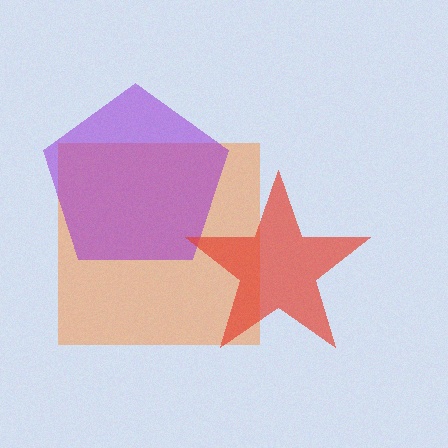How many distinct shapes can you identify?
There are 3 distinct shapes: an orange square, a purple pentagon, a red star.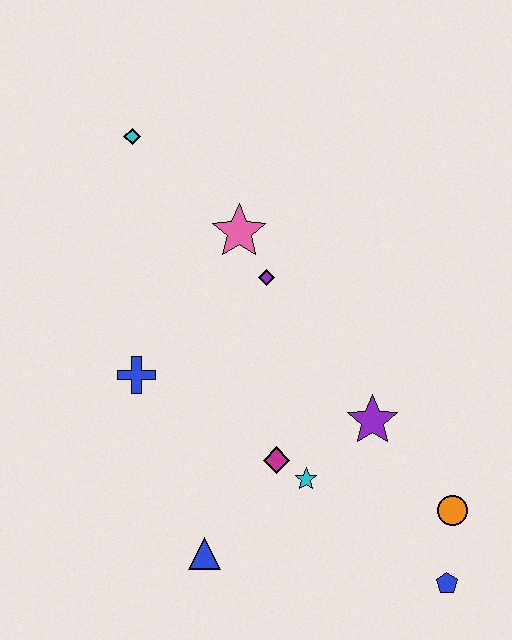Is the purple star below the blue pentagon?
No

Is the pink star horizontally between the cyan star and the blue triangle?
Yes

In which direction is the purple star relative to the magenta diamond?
The purple star is to the right of the magenta diamond.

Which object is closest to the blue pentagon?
The orange circle is closest to the blue pentagon.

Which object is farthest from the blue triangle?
The cyan diamond is farthest from the blue triangle.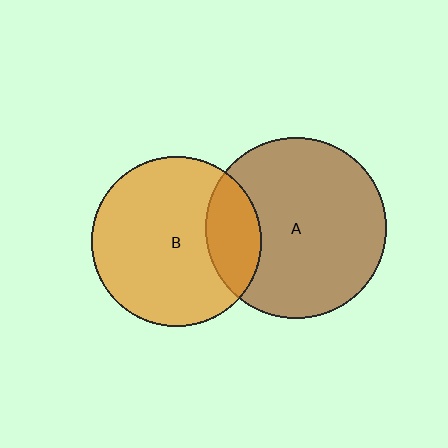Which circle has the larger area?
Circle A (brown).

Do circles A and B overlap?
Yes.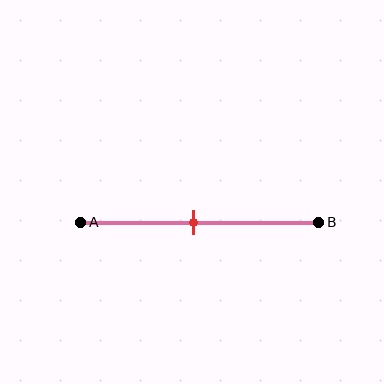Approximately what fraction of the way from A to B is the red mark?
The red mark is approximately 50% of the way from A to B.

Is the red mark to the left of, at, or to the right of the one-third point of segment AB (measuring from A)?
The red mark is to the right of the one-third point of segment AB.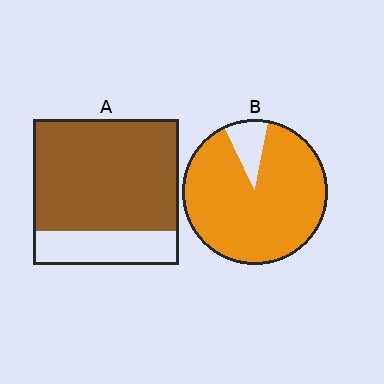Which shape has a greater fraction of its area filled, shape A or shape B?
Shape B.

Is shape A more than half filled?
Yes.